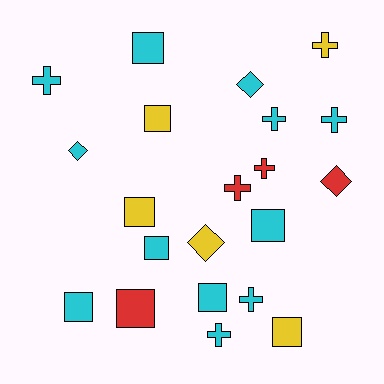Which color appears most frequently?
Cyan, with 12 objects.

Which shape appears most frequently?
Square, with 9 objects.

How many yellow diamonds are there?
There is 1 yellow diamond.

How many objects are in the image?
There are 21 objects.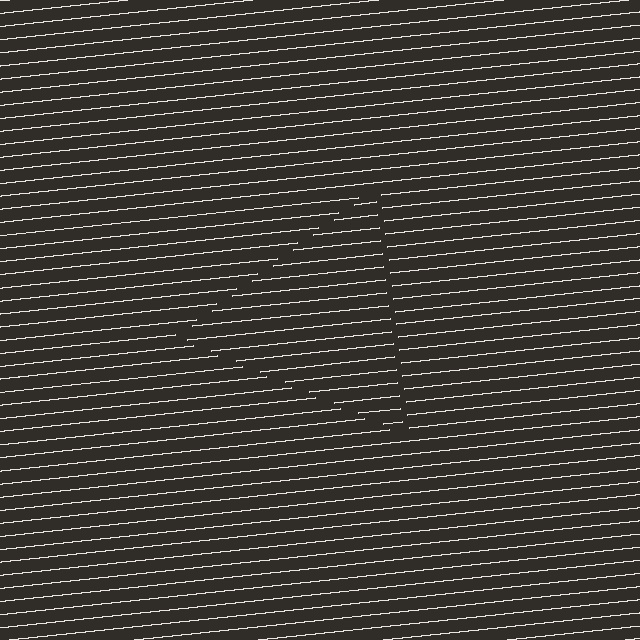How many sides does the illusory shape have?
3 sides — the line-ends trace a triangle.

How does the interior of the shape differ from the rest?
The interior of the shape contains the same grating, shifted by half a period — the contour is defined by the phase discontinuity where line-ends from the inner and outer gratings abut.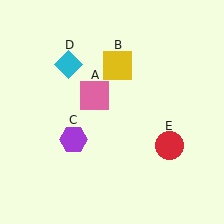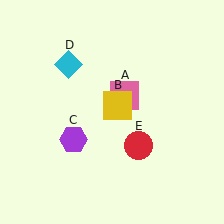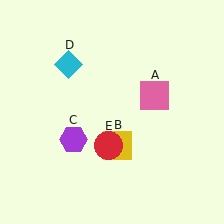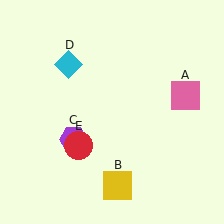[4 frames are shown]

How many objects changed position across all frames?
3 objects changed position: pink square (object A), yellow square (object B), red circle (object E).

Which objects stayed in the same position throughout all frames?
Purple hexagon (object C) and cyan diamond (object D) remained stationary.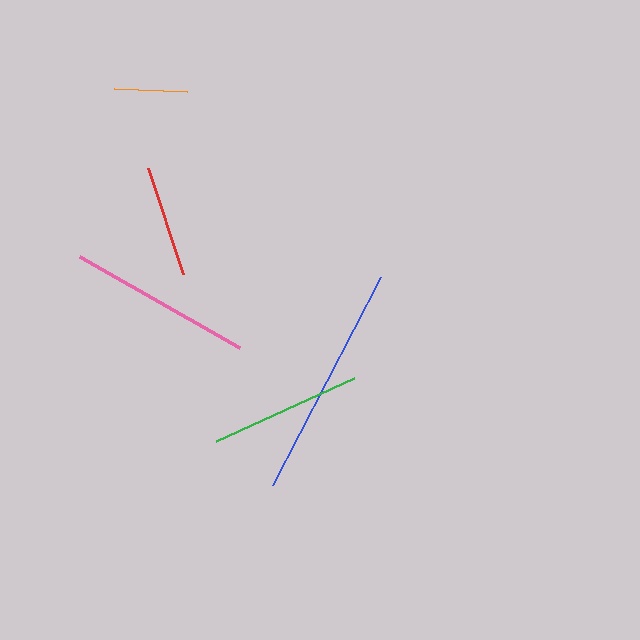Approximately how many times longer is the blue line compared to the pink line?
The blue line is approximately 1.3 times the length of the pink line.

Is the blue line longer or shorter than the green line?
The blue line is longer than the green line.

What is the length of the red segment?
The red segment is approximately 112 pixels long.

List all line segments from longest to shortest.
From longest to shortest: blue, pink, green, red, orange.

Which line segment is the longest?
The blue line is the longest at approximately 235 pixels.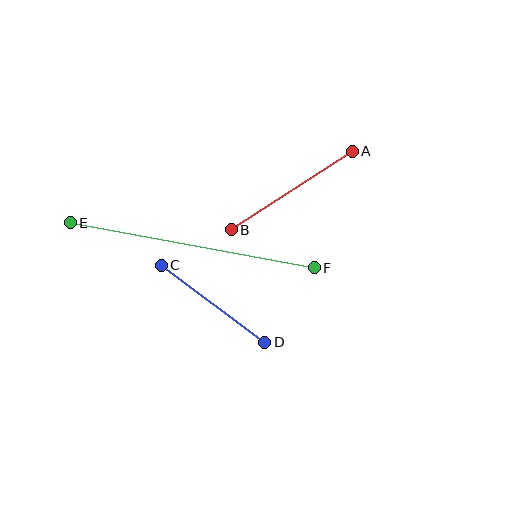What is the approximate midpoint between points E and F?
The midpoint is at approximately (192, 245) pixels.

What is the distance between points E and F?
The distance is approximately 248 pixels.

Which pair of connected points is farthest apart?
Points E and F are farthest apart.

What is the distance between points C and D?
The distance is approximately 129 pixels.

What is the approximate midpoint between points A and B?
The midpoint is at approximately (292, 190) pixels.